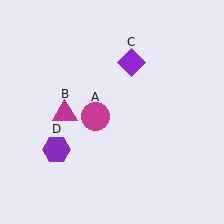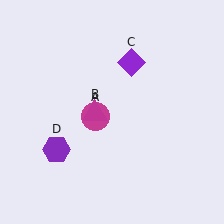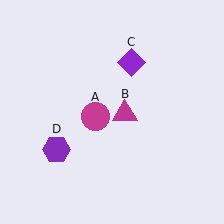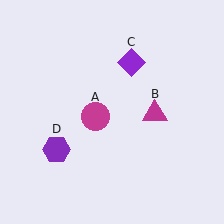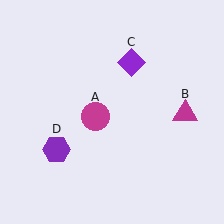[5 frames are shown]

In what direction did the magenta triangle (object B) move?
The magenta triangle (object B) moved right.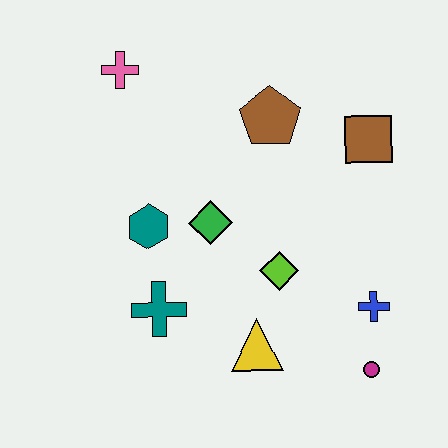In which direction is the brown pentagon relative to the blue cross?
The brown pentagon is above the blue cross.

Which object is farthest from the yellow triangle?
The pink cross is farthest from the yellow triangle.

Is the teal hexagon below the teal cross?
No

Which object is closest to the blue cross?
The magenta circle is closest to the blue cross.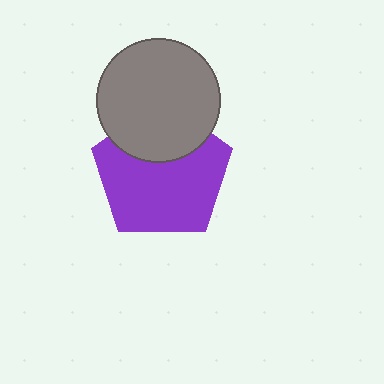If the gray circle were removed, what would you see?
You would see the complete purple pentagon.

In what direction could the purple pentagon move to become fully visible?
The purple pentagon could move down. That would shift it out from behind the gray circle entirely.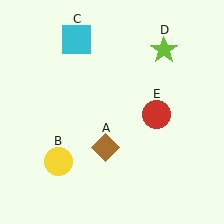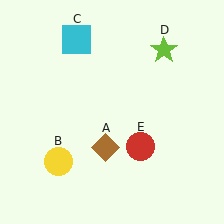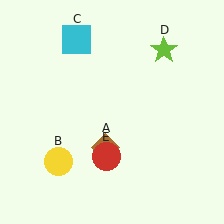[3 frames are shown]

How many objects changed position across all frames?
1 object changed position: red circle (object E).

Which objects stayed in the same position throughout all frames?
Brown diamond (object A) and yellow circle (object B) and cyan square (object C) and lime star (object D) remained stationary.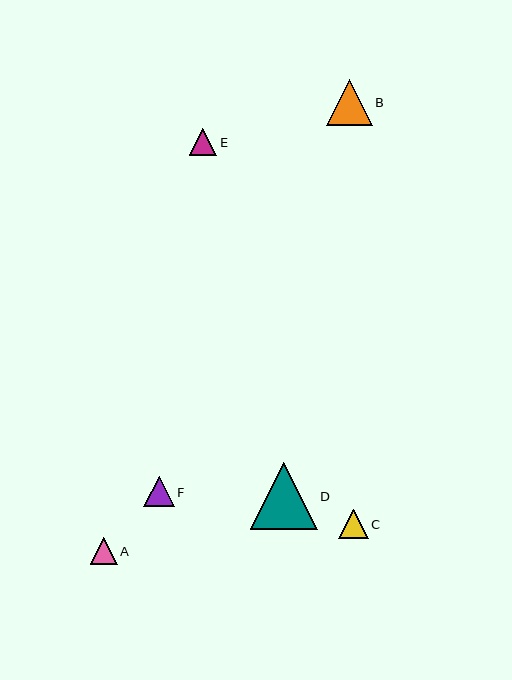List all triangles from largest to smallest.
From largest to smallest: D, B, F, C, E, A.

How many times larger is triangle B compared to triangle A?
Triangle B is approximately 1.7 times the size of triangle A.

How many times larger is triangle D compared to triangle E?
Triangle D is approximately 2.5 times the size of triangle E.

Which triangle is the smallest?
Triangle A is the smallest with a size of approximately 27 pixels.